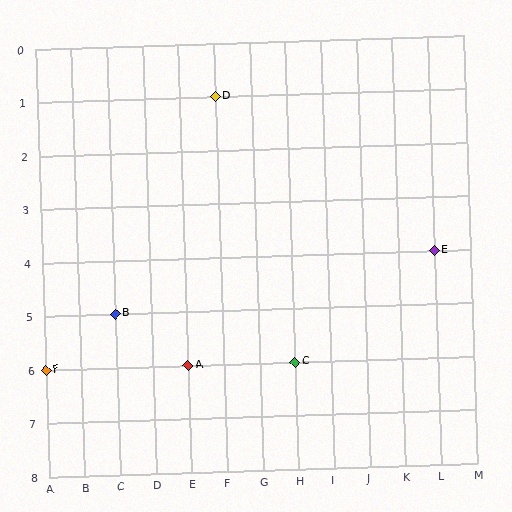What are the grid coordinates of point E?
Point E is at grid coordinates (L, 4).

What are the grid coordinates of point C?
Point C is at grid coordinates (H, 6).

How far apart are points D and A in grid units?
Points D and A are 1 column and 5 rows apart (about 5.1 grid units diagonally).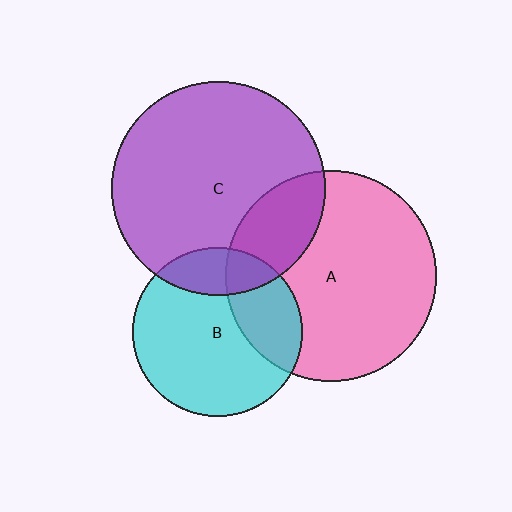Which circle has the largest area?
Circle C (purple).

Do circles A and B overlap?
Yes.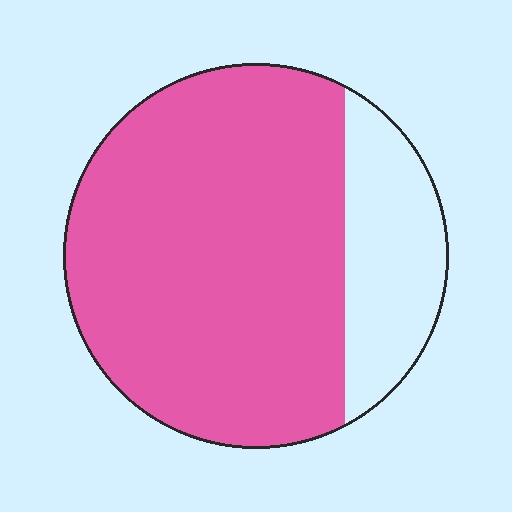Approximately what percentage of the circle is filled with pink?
Approximately 80%.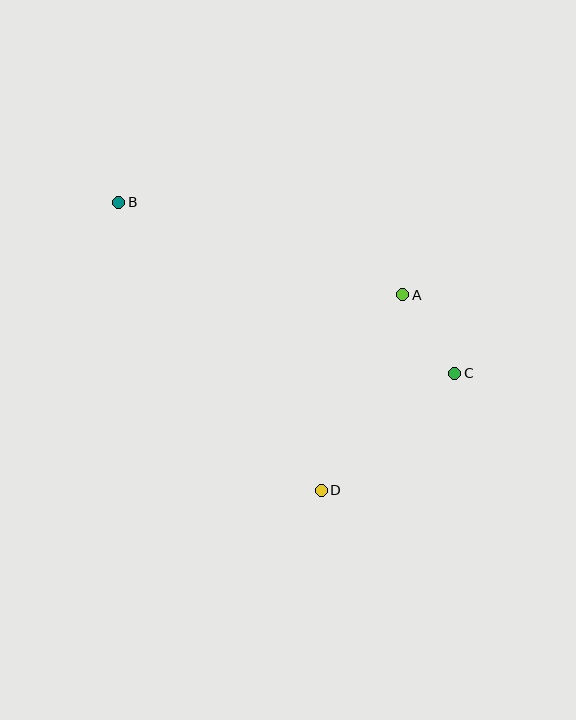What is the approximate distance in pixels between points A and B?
The distance between A and B is approximately 299 pixels.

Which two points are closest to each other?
Points A and C are closest to each other.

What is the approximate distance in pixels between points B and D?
The distance between B and D is approximately 352 pixels.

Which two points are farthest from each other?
Points B and C are farthest from each other.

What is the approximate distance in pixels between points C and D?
The distance between C and D is approximately 178 pixels.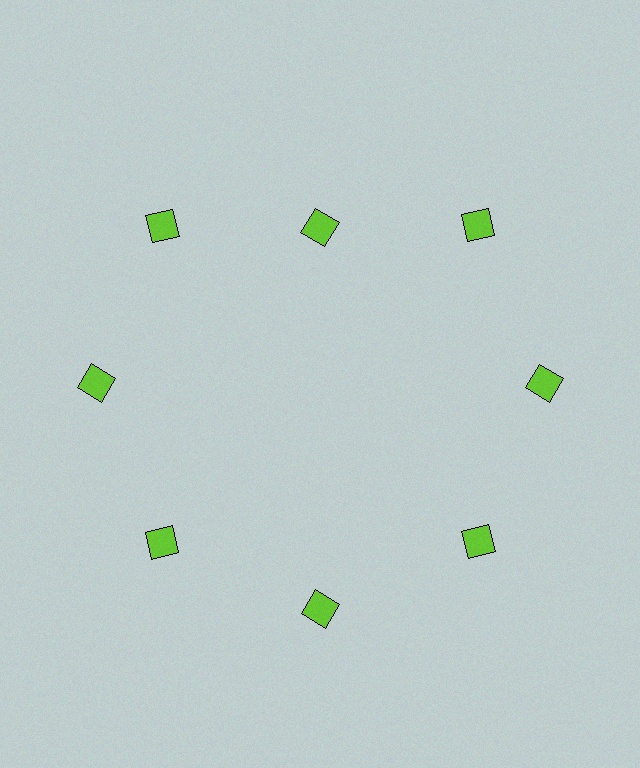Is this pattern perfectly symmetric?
No. The 8 lime diamonds are arranged in a ring, but one element near the 12 o'clock position is pulled inward toward the center, breaking the 8-fold rotational symmetry.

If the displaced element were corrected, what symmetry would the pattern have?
It would have 8-fold rotational symmetry — the pattern would map onto itself every 45 degrees.